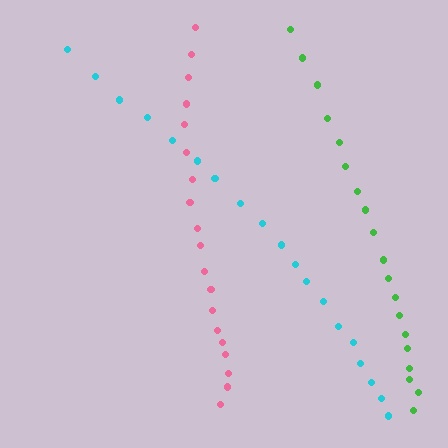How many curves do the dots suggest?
There are 3 distinct paths.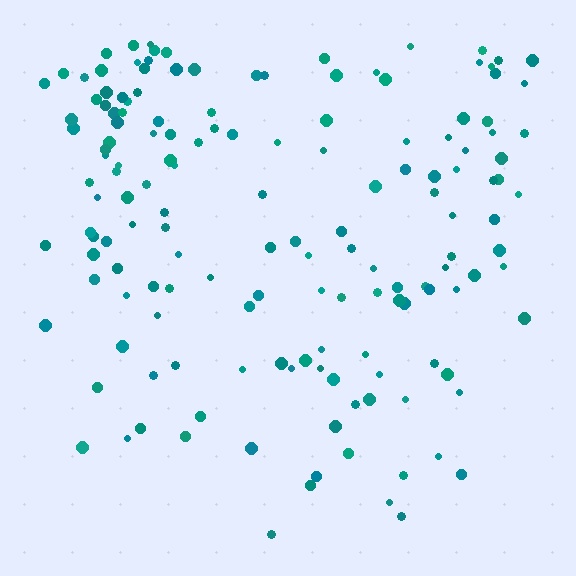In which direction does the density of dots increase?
From bottom to top, with the top side densest.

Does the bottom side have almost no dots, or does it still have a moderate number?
Still a moderate number, just noticeably fewer than the top.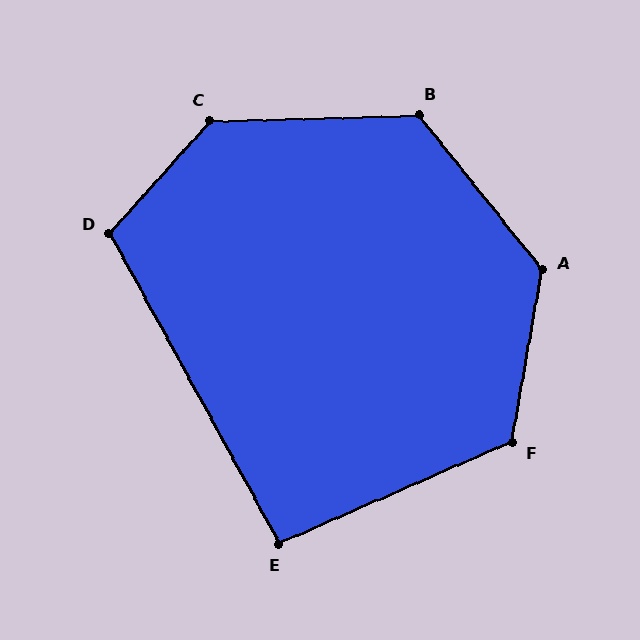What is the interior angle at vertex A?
Approximately 132 degrees (obtuse).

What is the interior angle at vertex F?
Approximately 123 degrees (obtuse).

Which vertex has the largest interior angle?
C, at approximately 133 degrees.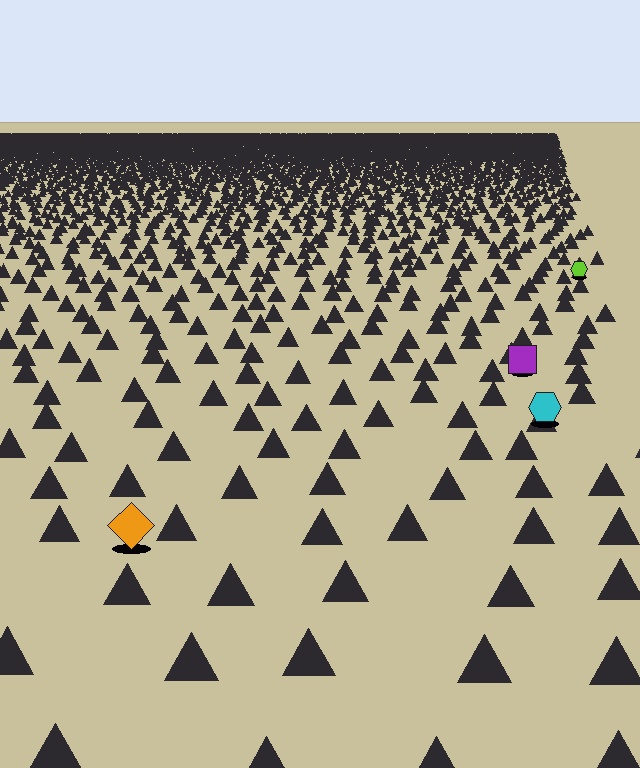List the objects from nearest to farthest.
From nearest to farthest: the orange diamond, the cyan hexagon, the purple square, the lime hexagon.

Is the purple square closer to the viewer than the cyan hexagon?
No. The cyan hexagon is closer — you can tell from the texture gradient: the ground texture is coarser near it.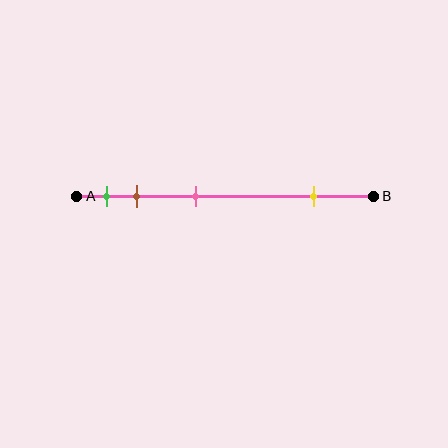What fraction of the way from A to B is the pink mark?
The pink mark is approximately 40% (0.4) of the way from A to B.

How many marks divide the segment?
There are 4 marks dividing the segment.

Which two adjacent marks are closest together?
The green and brown marks are the closest adjacent pair.